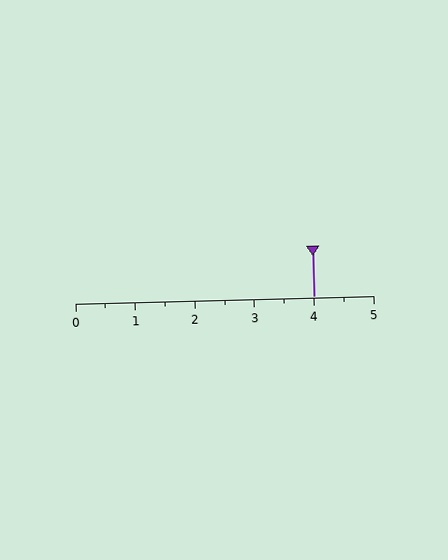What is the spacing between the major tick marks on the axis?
The major ticks are spaced 1 apart.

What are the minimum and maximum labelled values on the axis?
The axis runs from 0 to 5.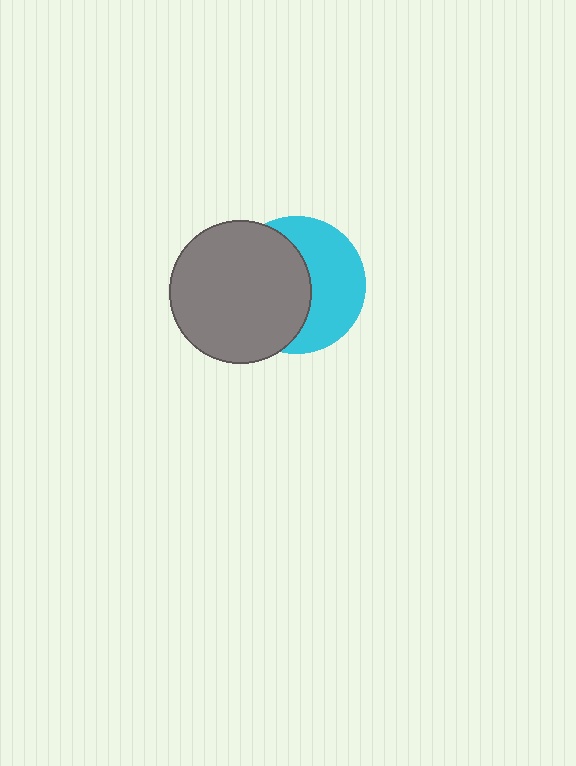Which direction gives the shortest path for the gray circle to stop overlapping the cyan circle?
Moving left gives the shortest separation.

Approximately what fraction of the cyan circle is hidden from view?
Roughly 52% of the cyan circle is hidden behind the gray circle.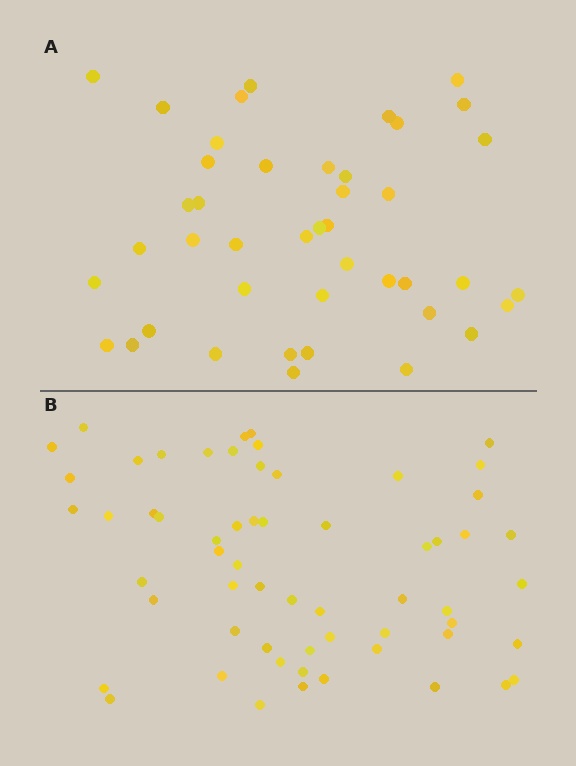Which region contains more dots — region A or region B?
Region B (the bottom region) has more dots.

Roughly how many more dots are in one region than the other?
Region B has approximately 15 more dots than region A.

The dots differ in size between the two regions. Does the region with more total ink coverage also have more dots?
No. Region A has more total ink coverage because its dots are larger, but region B actually contains more individual dots. Total area can be misleading — the number of items is what matters here.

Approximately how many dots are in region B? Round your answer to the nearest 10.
About 60 dots.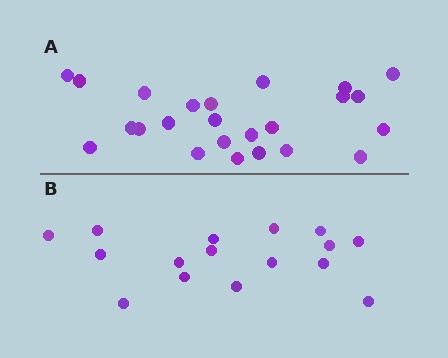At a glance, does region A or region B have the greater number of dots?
Region A (the top region) has more dots.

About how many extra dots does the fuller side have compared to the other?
Region A has roughly 8 or so more dots than region B.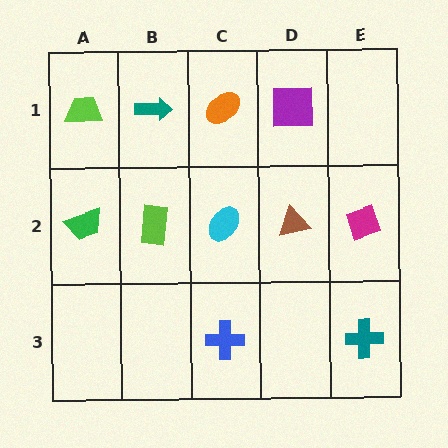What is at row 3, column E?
A teal cross.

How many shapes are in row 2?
5 shapes.